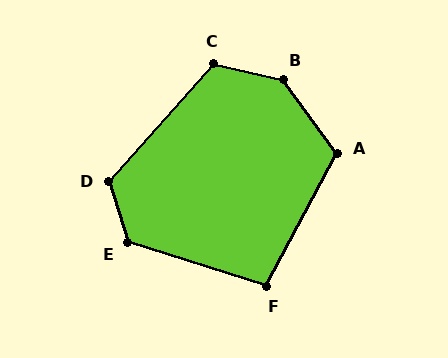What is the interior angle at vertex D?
Approximately 121 degrees (obtuse).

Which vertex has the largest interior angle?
B, at approximately 139 degrees.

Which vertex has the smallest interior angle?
F, at approximately 100 degrees.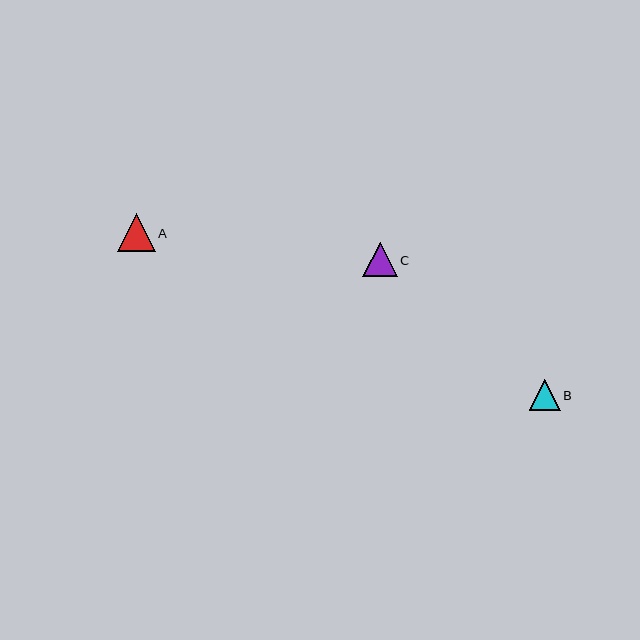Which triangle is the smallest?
Triangle B is the smallest with a size of approximately 31 pixels.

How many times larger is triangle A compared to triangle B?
Triangle A is approximately 1.2 times the size of triangle B.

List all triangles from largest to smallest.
From largest to smallest: A, C, B.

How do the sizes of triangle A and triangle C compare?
Triangle A and triangle C are approximately the same size.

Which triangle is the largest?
Triangle A is the largest with a size of approximately 38 pixels.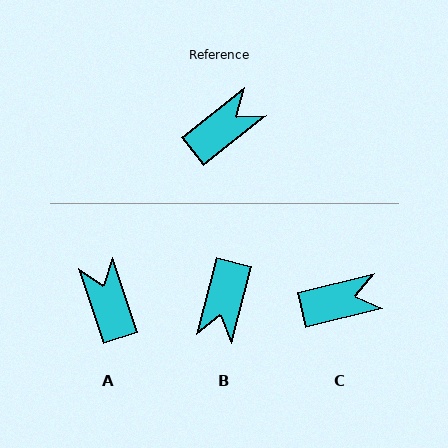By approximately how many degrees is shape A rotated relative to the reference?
Approximately 70 degrees counter-clockwise.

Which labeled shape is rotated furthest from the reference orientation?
B, about 143 degrees away.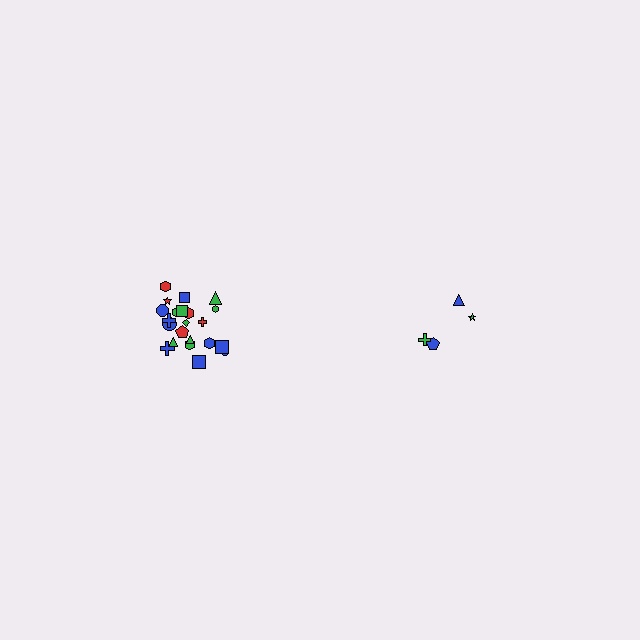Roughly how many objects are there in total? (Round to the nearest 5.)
Roughly 25 objects in total.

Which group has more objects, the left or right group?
The left group.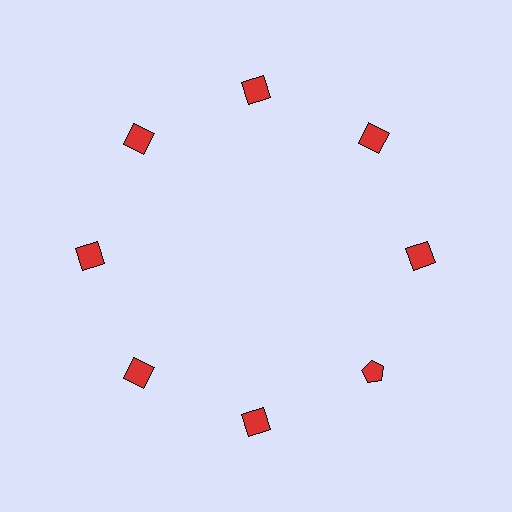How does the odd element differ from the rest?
It has a different shape: pentagon instead of square.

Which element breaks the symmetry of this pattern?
The red pentagon at roughly the 4 o'clock position breaks the symmetry. All other shapes are red squares.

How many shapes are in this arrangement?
There are 8 shapes arranged in a ring pattern.